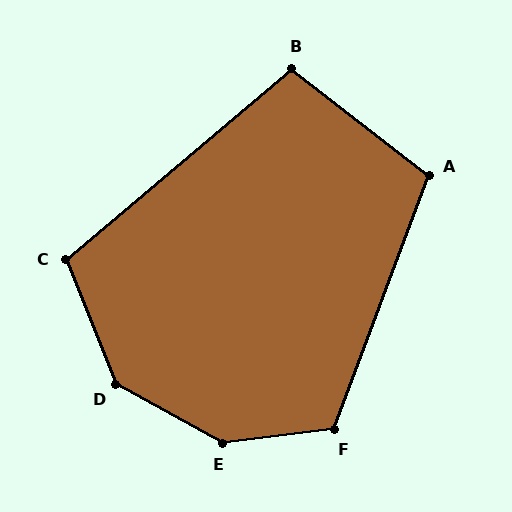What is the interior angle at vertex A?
Approximately 108 degrees (obtuse).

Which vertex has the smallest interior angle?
B, at approximately 102 degrees.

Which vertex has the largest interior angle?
E, at approximately 144 degrees.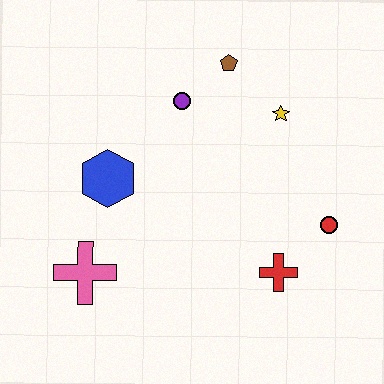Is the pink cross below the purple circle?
Yes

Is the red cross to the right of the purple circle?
Yes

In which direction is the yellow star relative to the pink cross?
The yellow star is to the right of the pink cross.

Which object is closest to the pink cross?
The blue hexagon is closest to the pink cross.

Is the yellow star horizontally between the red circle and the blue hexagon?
Yes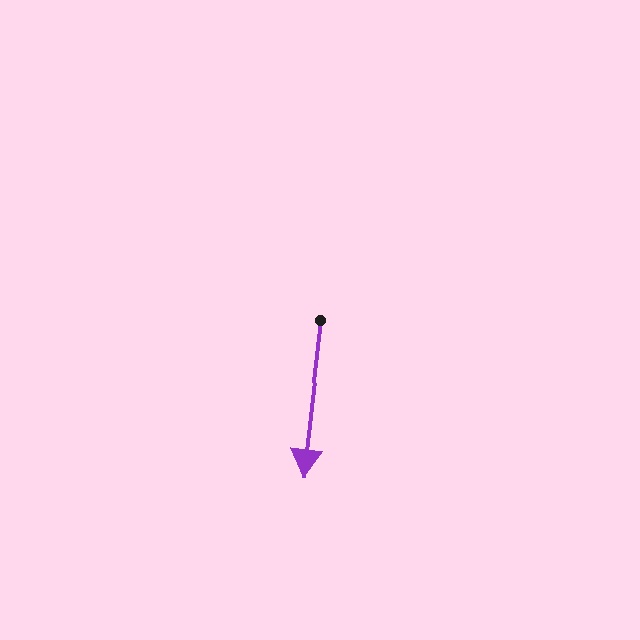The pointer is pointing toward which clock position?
Roughly 6 o'clock.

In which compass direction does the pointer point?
South.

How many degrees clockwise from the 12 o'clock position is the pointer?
Approximately 186 degrees.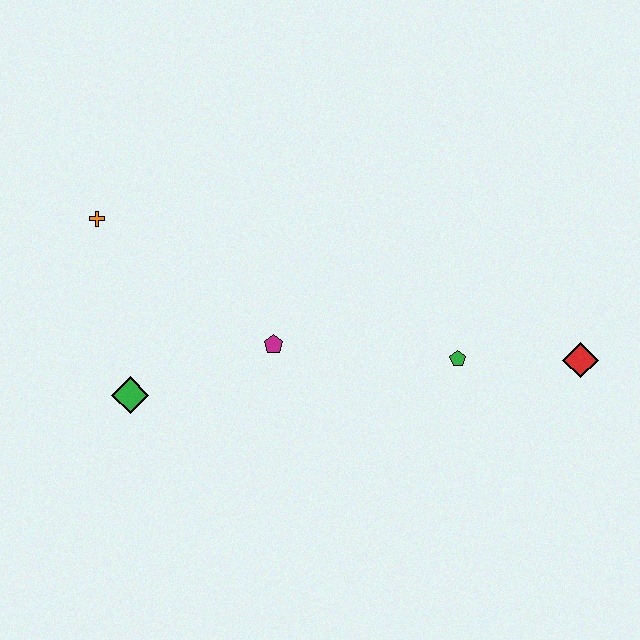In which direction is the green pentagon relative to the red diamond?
The green pentagon is to the left of the red diamond.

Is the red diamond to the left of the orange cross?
No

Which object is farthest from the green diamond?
The red diamond is farthest from the green diamond.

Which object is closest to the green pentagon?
The red diamond is closest to the green pentagon.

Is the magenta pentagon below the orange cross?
Yes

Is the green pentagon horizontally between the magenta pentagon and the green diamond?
No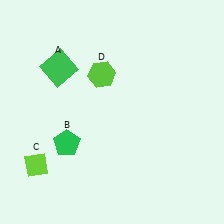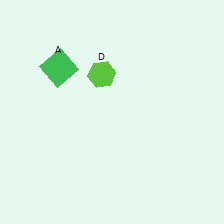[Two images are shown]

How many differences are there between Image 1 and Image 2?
There are 2 differences between the two images.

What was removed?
The green pentagon (B), the lime diamond (C) were removed in Image 2.